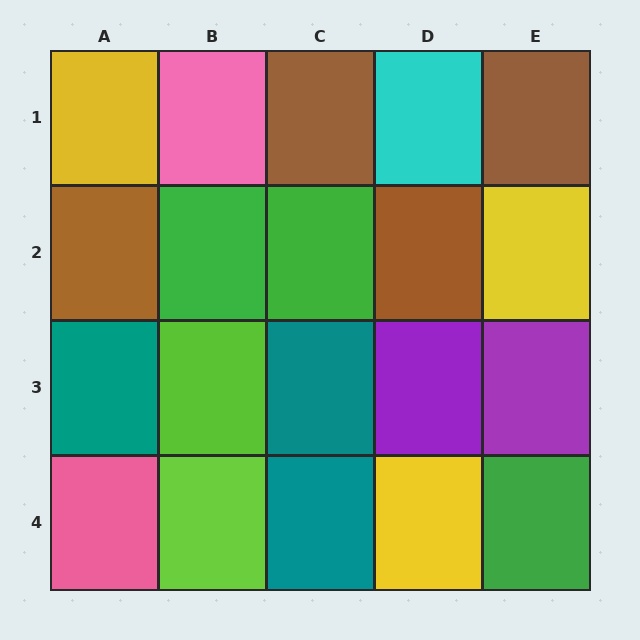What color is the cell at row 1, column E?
Brown.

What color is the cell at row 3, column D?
Purple.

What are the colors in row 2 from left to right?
Brown, green, green, brown, yellow.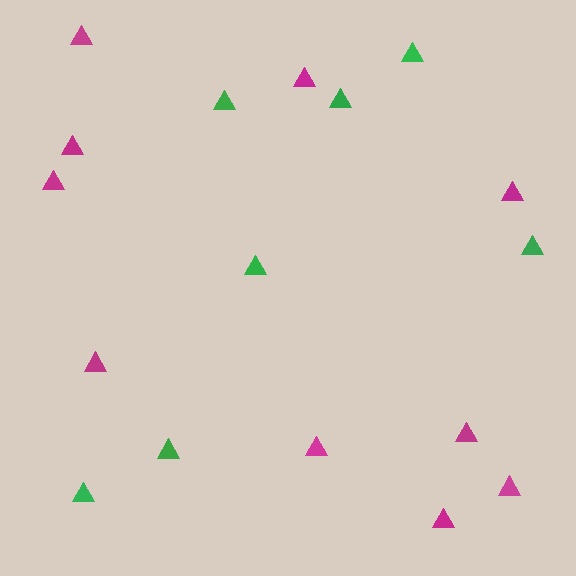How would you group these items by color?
There are 2 groups: one group of green triangles (7) and one group of magenta triangles (10).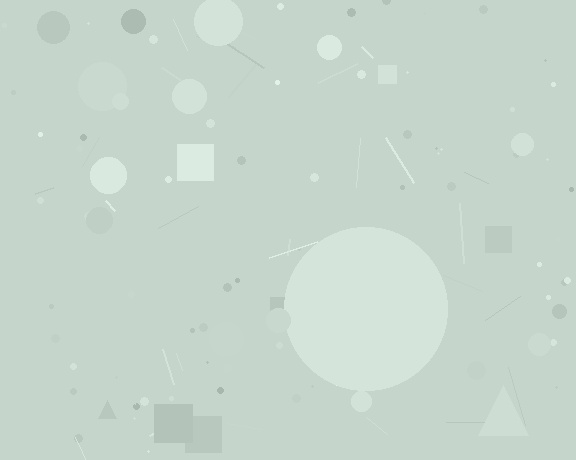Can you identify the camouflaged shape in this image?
The camouflaged shape is a circle.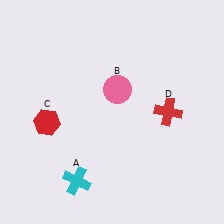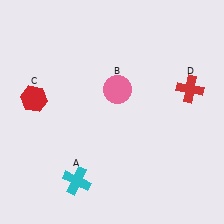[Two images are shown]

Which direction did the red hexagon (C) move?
The red hexagon (C) moved up.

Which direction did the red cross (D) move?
The red cross (D) moved up.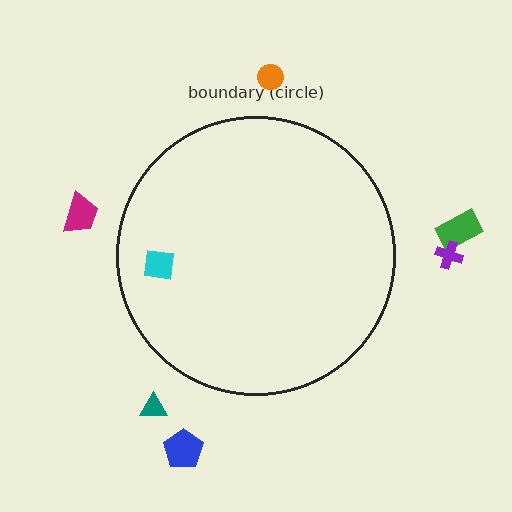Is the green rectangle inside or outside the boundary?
Outside.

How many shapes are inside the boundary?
1 inside, 6 outside.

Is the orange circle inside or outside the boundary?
Outside.